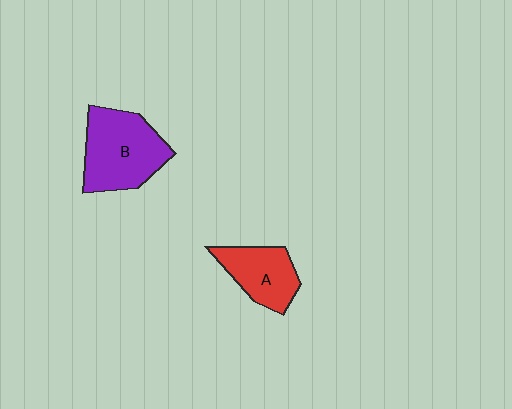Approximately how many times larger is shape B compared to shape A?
Approximately 1.5 times.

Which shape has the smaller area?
Shape A (red).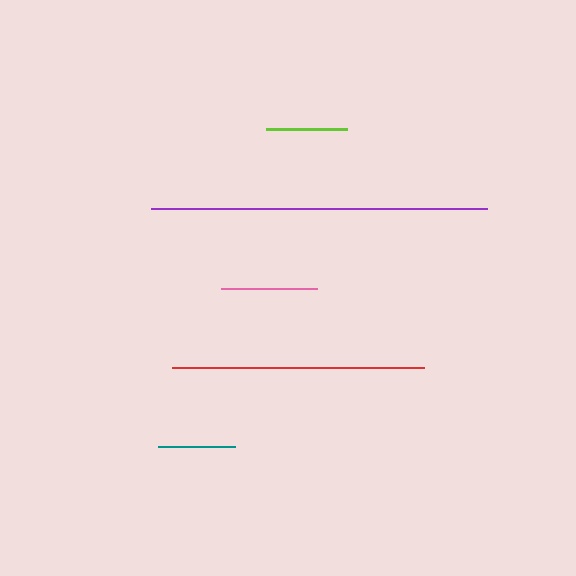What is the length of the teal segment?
The teal segment is approximately 76 pixels long.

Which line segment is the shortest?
The teal line is the shortest at approximately 76 pixels.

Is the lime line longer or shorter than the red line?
The red line is longer than the lime line.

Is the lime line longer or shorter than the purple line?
The purple line is longer than the lime line.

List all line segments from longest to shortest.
From longest to shortest: purple, red, pink, lime, teal.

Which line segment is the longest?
The purple line is the longest at approximately 336 pixels.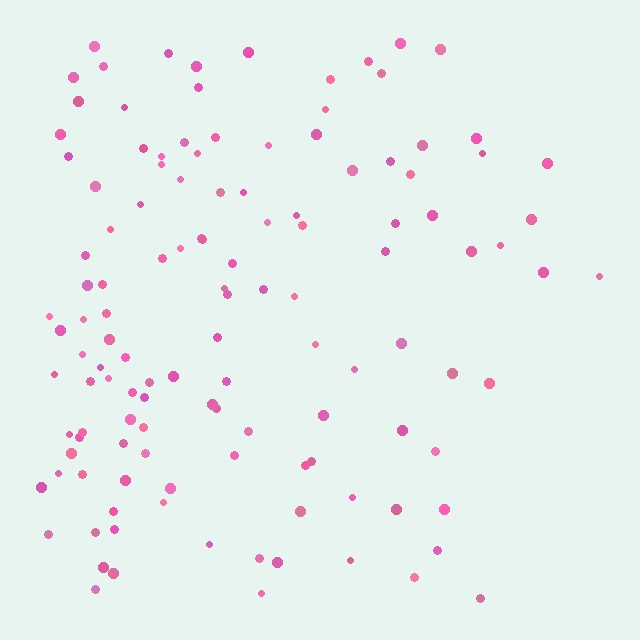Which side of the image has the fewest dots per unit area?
The right.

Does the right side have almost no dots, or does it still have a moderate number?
Still a moderate number, just noticeably fewer than the left.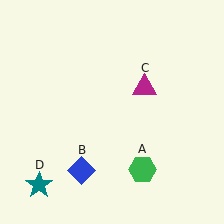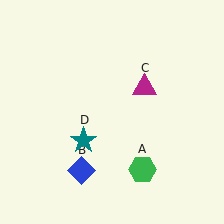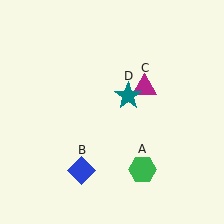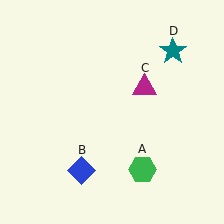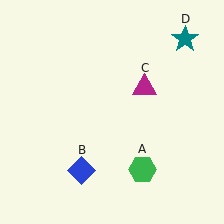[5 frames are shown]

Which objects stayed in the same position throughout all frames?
Green hexagon (object A) and blue diamond (object B) and magenta triangle (object C) remained stationary.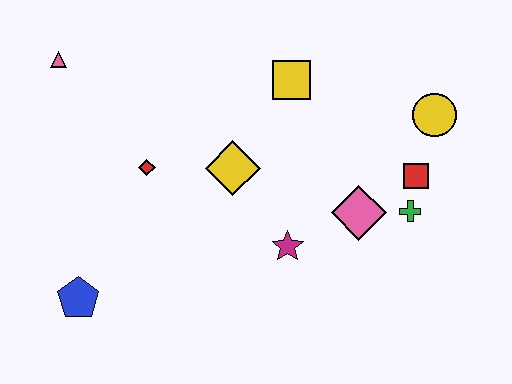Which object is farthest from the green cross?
The pink triangle is farthest from the green cross.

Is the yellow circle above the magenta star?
Yes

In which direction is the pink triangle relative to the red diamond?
The pink triangle is above the red diamond.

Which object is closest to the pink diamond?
The green cross is closest to the pink diamond.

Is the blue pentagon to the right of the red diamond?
No